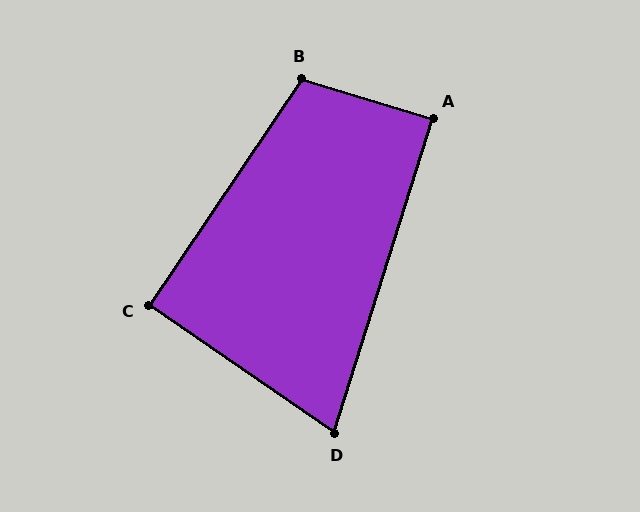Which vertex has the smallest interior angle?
D, at approximately 73 degrees.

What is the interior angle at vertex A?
Approximately 89 degrees (approximately right).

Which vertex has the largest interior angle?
B, at approximately 107 degrees.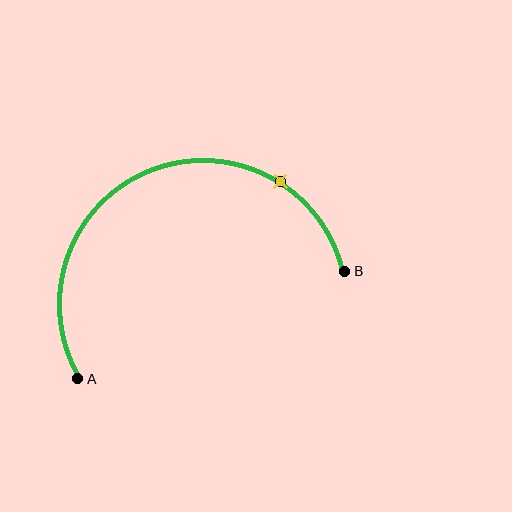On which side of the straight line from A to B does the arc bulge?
The arc bulges above the straight line connecting A and B.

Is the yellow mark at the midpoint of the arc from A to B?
No. The yellow mark lies on the arc but is closer to endpoint B. The arc midpoint would be at the point on the curve equidistant along the arc from both A and B.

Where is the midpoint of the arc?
The arc midpoint is the point on the curve farthest from the straight line joining A and B. It sits above that line.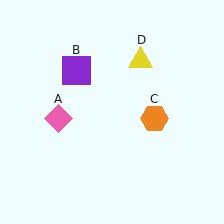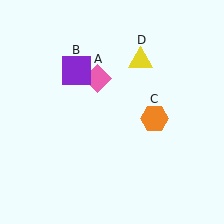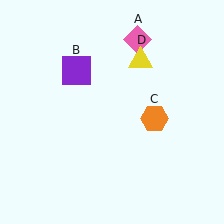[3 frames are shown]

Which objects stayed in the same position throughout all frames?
Purple square (object B) and orange hexagon (object C) and yellow triangle (object D) remained stationary.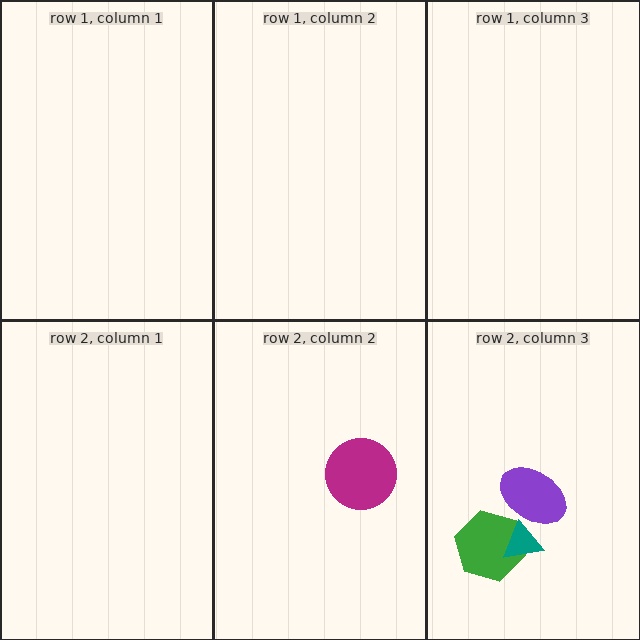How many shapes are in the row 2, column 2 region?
1.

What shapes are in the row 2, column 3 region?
The green hexagon, the teal triangle, the purple ellipse.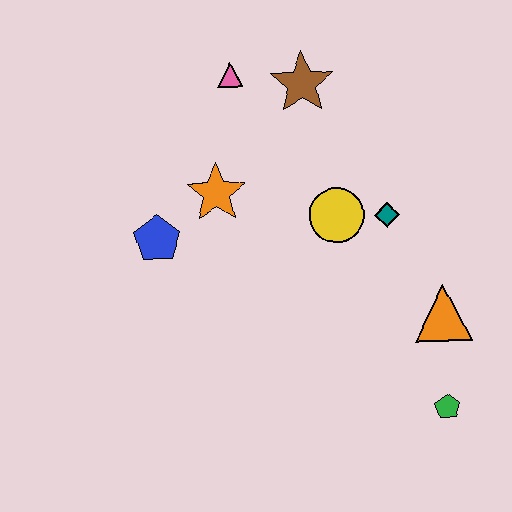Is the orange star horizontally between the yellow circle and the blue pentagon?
Yes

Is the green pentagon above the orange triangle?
No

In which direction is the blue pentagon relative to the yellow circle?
The blue pentagon is to the left of the yellow circle.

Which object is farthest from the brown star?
The green pentagon is farthest from the brown star.